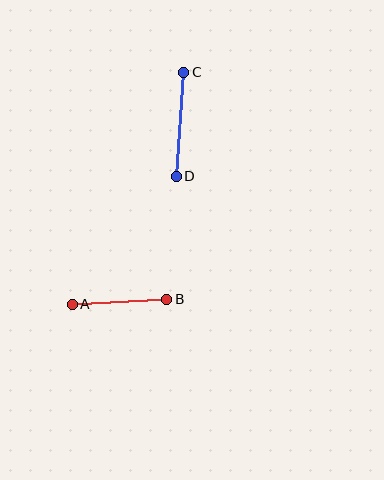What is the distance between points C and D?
The distance is approximately 104 pixels.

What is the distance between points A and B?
The distance is approximately 95 pixels.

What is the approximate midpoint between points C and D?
The midpoint is at approximately (180, 124) pixels.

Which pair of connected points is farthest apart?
Points C and D are farthest apart.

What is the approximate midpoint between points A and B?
The midpoint is at approximately (120, 302) pixels.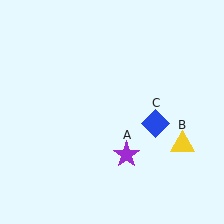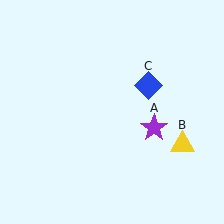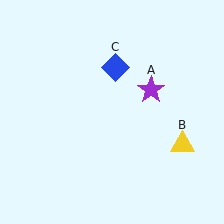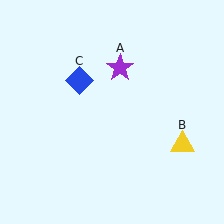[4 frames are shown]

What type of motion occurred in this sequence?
The purple star (object A), blue diamond (object C) rotated counterclockwise around the center of the scene.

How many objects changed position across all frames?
2 objects changed position: purple star (object A), blue diamond (object C).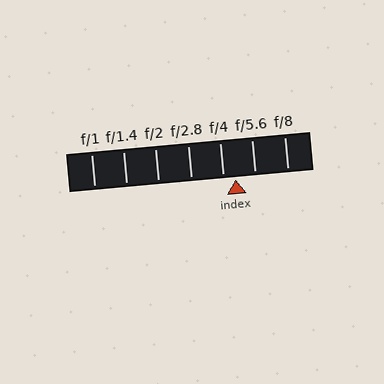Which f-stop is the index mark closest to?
The index mark is closest to f/4.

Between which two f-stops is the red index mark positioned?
The index mark is between f/4 and f/5.6.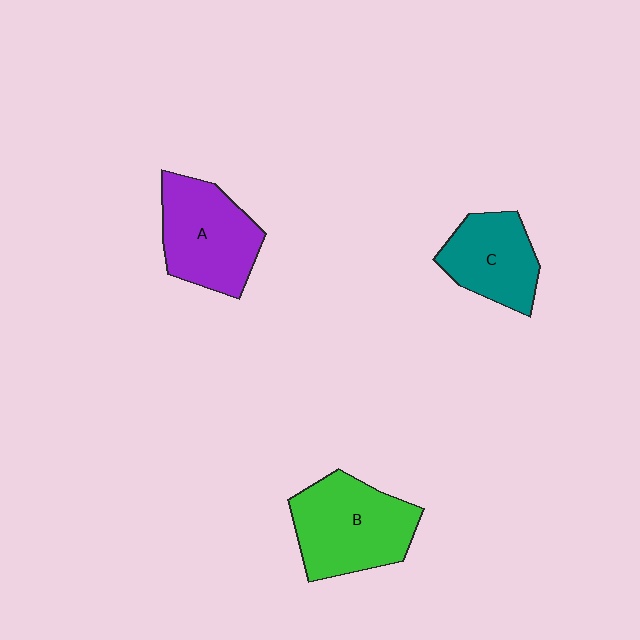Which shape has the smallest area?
Shape C (teal).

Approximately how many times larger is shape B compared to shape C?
Approximately 1.4 times.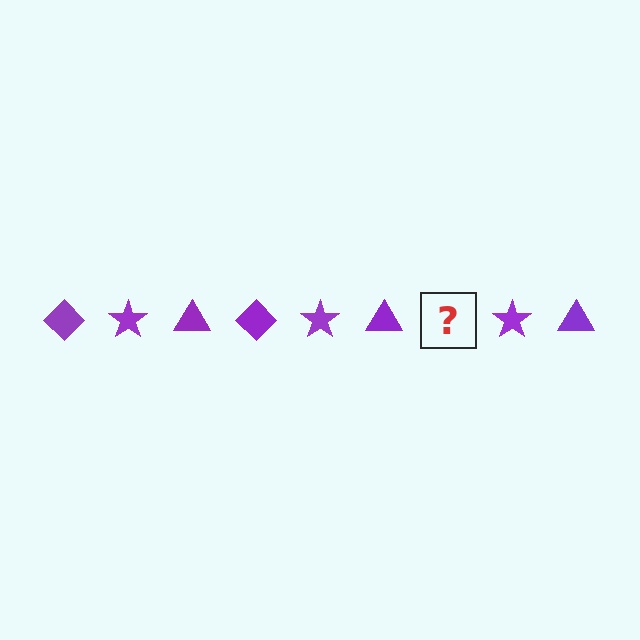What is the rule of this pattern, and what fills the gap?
The rule is that the pattern cycles through diamond, star, triangle shapes in purple. The gap should be filled with a purple diamond.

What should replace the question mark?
The question mark should be replaced with a purple diamond.